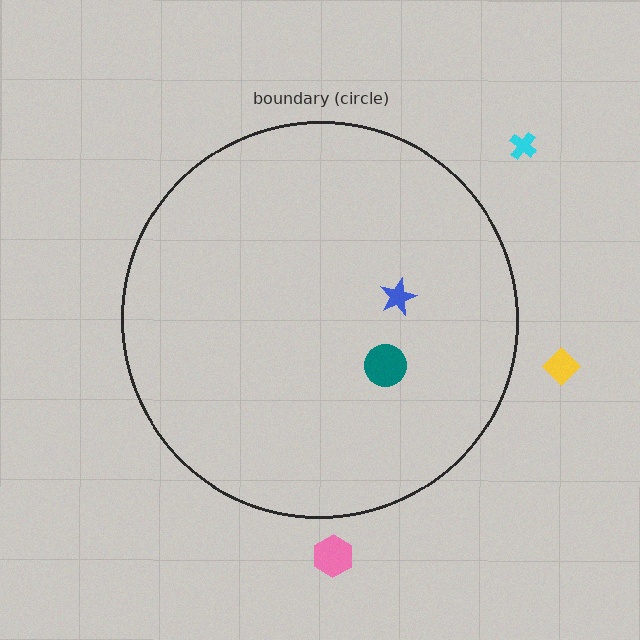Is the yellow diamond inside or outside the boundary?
Outside.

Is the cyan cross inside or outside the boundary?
Outside.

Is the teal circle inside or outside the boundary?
Inside.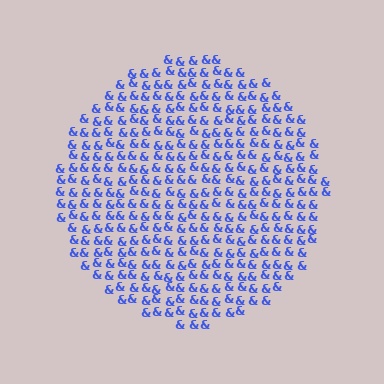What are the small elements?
The small elements are ampersands.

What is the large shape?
The large shape is a circle.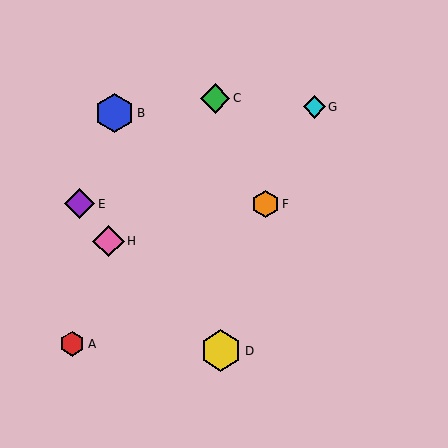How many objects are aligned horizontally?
2 objects (E, F) are aligned horizontally.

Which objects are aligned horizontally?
Objects E, F are aligned horizontally.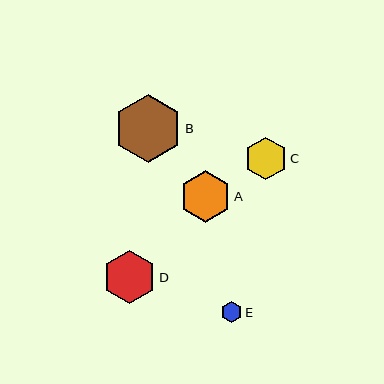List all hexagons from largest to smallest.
From largest to smallest: B, D, A, C, E.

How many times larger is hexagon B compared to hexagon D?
Hexagon B is approximately 1.3 times the size of hexagon D.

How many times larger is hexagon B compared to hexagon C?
Hexagon B is approximately 1.6 times the size of hexagon C.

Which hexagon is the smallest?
Hexagon E is the smallest with a size of approximately 21 pixels.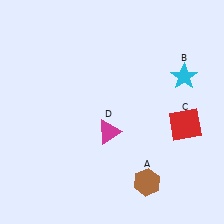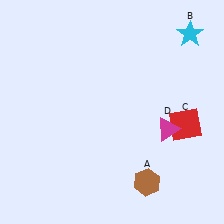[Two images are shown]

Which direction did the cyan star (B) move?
The cyan star (B) moved up.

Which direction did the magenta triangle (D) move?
The magenta triangle (D) moved right.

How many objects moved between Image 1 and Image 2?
2 objects moved between the two images.